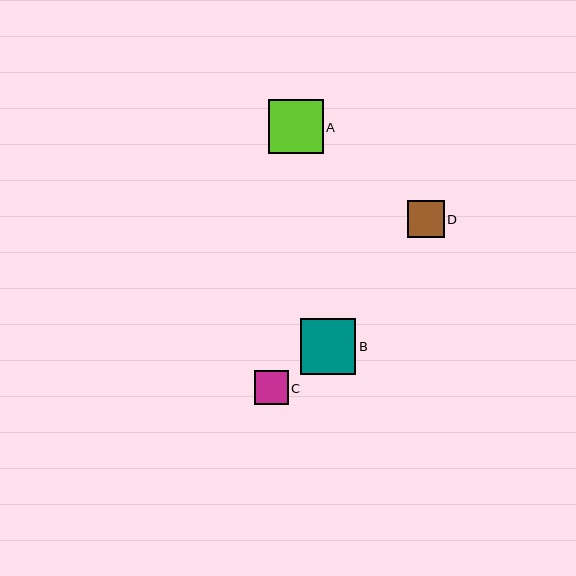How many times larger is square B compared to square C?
Square B is approximately 1.6 times the size of square C.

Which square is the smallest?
Square C is the smallest with a size of approximately 34 pixels.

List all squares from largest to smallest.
From largest to smallest: B, A, D, C.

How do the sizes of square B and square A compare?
Square B and square A are approximately the same size.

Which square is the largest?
Square B is the largest with a size of approximately 55 pixels.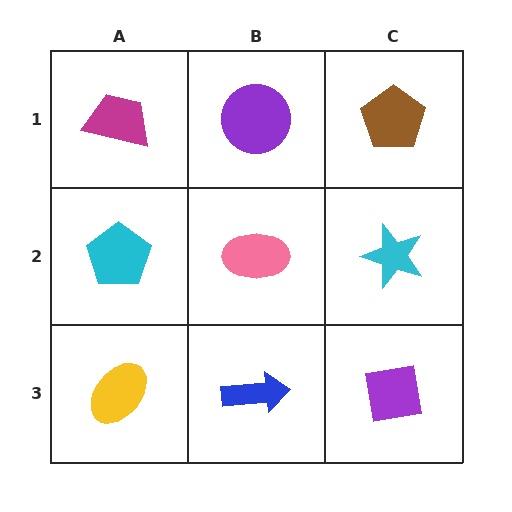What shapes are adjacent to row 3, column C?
A cyan star (row 2, column C), a blue arrow (row 3, column B).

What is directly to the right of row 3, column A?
A blue arrow.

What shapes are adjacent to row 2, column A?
A magenta trapezoid (row 1, column A), a yellow ellipse (row 3, column A), a pink ellipse (row 2, column B).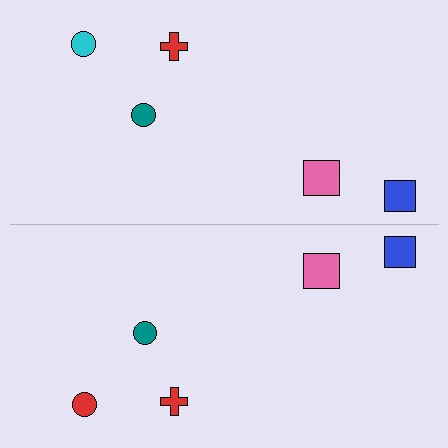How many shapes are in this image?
There are 10 shapes in this image.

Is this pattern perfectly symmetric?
No, the pattern is not perfectly symmetric. The red circle on the bottom side breaks the symmetry — its mirror counterpart is cyan.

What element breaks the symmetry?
The red circle on the bottom side breaks the symmetry — its mirror counterpart is cyan.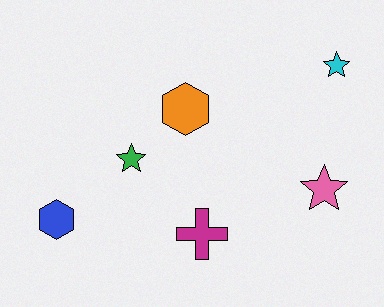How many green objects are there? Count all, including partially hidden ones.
There is 1 green object.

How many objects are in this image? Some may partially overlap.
There are 6 objects.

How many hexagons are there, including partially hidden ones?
There are 2 hexagons.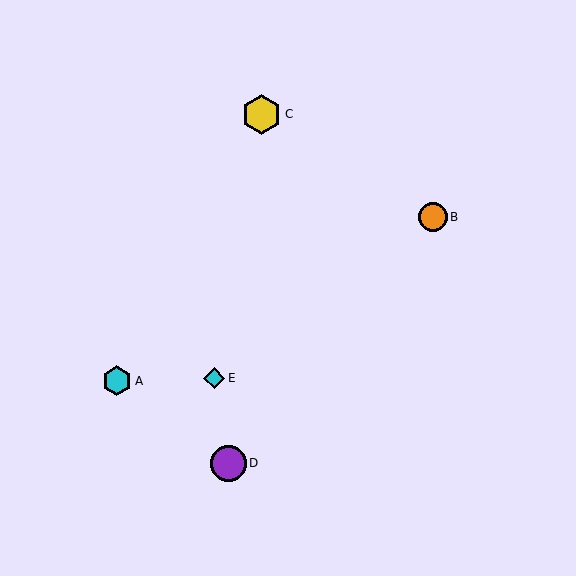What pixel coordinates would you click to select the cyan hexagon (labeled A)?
Click at (117, 381) to select the cyan hexagon A.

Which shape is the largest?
The yellow hexagon (labeled C) is the largest.